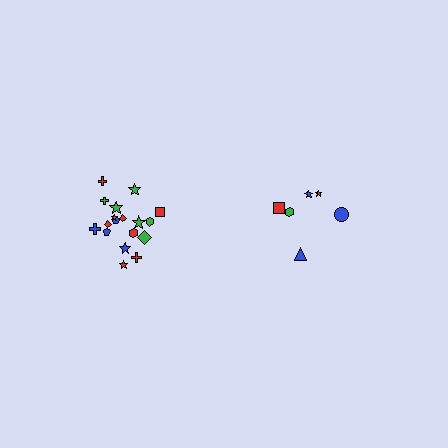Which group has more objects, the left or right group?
The left group.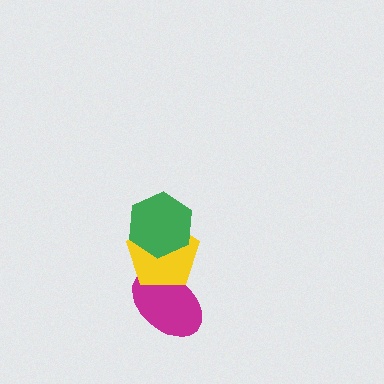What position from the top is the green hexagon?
The green hexagon is 1st from the top.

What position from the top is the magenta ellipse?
The magenta ellipse is 3rd from the top.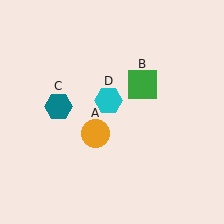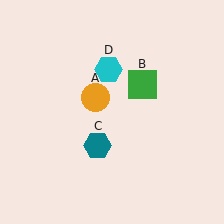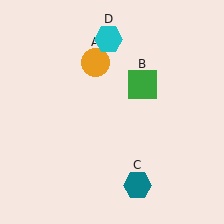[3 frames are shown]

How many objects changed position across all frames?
3 objects changed position: orange circle (object A), teal hexagon (object C), cyan hexagon (object D).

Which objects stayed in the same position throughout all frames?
Green square (object B) remained stationary.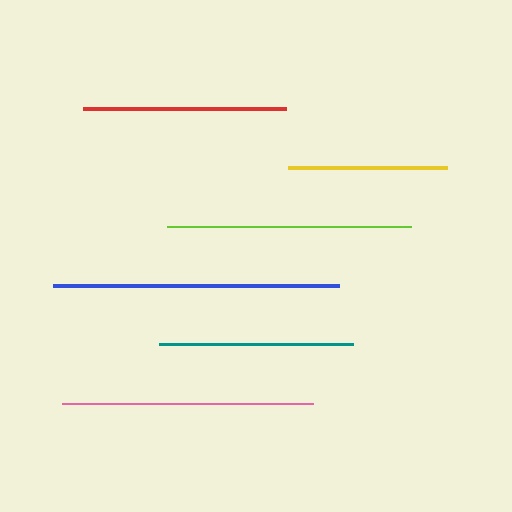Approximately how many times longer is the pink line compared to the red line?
The pink line is approximately 1.2 times the length of the red line.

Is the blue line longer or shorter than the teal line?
The blue line is longer than the teal line.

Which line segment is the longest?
The blue line is the longest at approximately 286 pixels.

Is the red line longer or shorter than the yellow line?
The red line is longer than the yellow line.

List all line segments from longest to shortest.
From longest to shortest: blue, pink, lime, red, teal, yellow.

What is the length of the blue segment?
The blue segment is approximately 286 pixels long.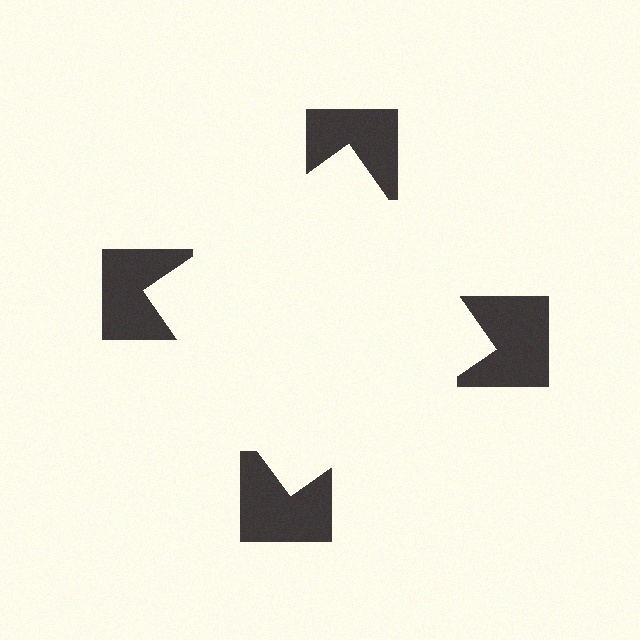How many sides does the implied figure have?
4 sides.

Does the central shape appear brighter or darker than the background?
It typically appears slightly brighter than the background, even though no actual brightness change is drawn.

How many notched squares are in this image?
There are 4 — one at each vertex of the illusory square.